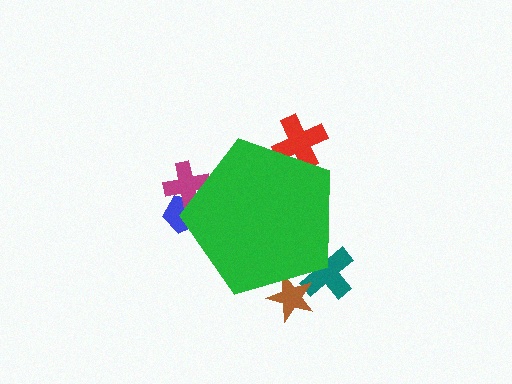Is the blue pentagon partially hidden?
Yes, the blue pentagon is partially hidden behind the green pentagon.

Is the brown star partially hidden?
Yes, the brown star is partially hidden behind the green pentagon.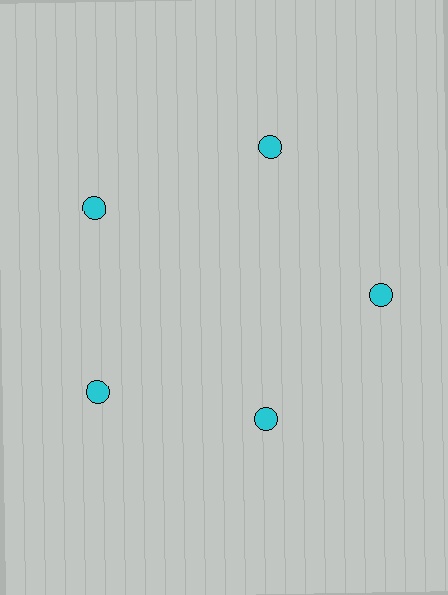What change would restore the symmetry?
The symmetry would be restored by moving it outward, back onto the ring so that all 5 circles sit at equal angles and equal distance from the center.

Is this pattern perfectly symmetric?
No. The 5 cyan circles are arranged in a ring, but one element near the 5 o'clock position is pulled inward toward the center, breaking the 5-fold rotational symmetry.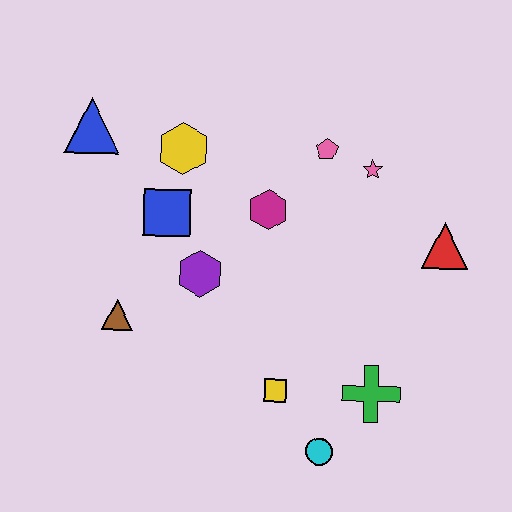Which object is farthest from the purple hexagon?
The red triangle is farthest from the purple hexagon.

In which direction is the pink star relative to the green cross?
The pink star is above the green cross.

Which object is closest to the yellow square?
The cyan circle is closest to the yellow square.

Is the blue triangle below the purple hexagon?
No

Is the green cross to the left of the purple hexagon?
No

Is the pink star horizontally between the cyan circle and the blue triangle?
No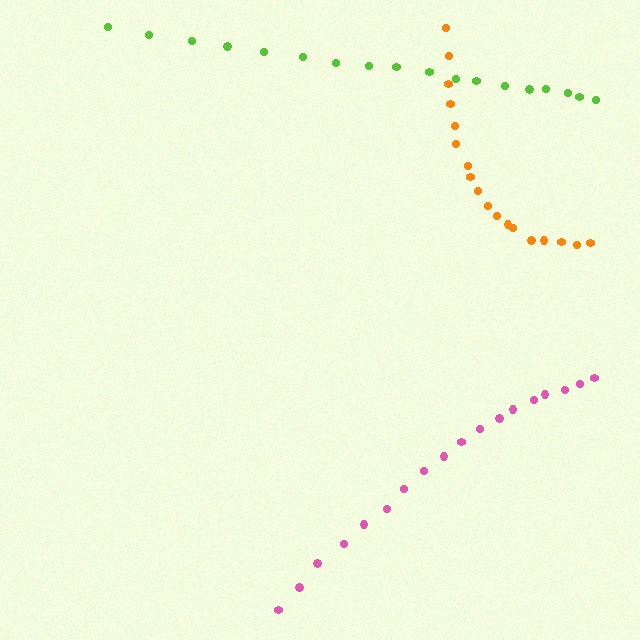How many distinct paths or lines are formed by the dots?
There are 3 distinct paths.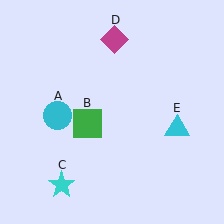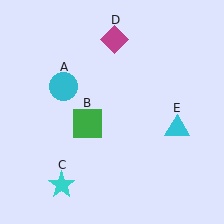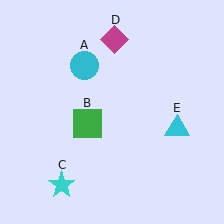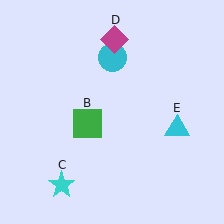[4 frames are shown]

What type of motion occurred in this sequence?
The cyan circle (object A) rotated clockwise around the center of the scene.